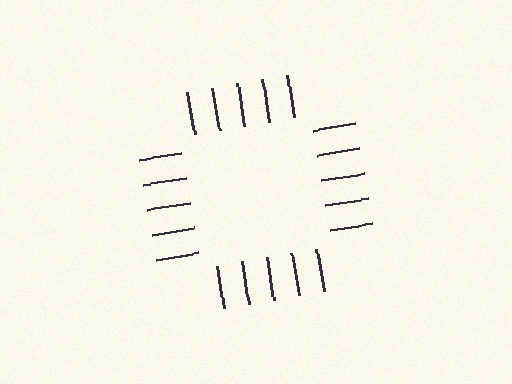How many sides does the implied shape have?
4 sides — the line-ends trace a square.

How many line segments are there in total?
20 — 5 along each of the 4 edges.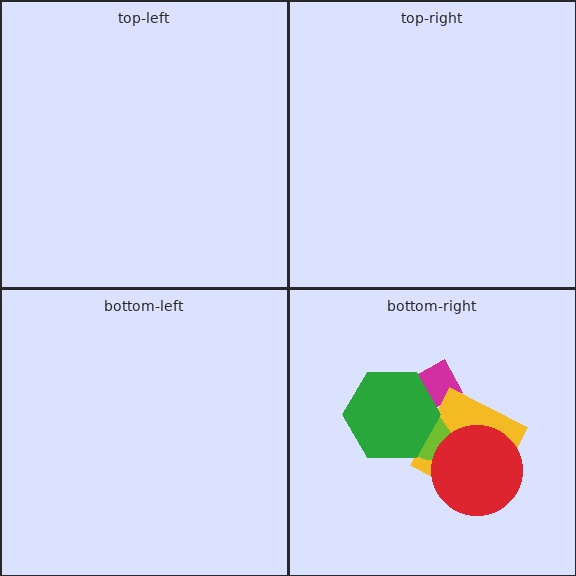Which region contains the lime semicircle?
The bottom-right region.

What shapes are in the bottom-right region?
The magenta rectangle, the yellow square, the lime semicircle, the red circle, the green hexagon.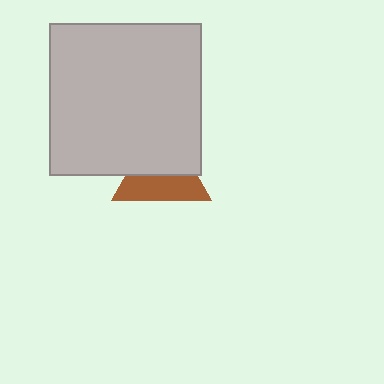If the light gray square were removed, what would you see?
You would see the complete brown triangle.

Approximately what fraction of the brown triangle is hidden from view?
Roughly 50% of the brown triangle is hidden behind the light gray square.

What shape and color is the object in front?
The object in front is a light gray square.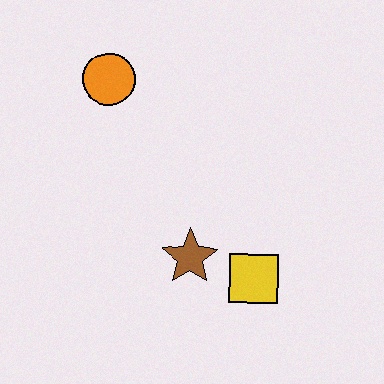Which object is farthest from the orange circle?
The yellow square is farthest from the orange circle.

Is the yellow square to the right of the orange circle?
Yes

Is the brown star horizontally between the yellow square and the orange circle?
Yes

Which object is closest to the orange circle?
The brown star is closest to the orange circle.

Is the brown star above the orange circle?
No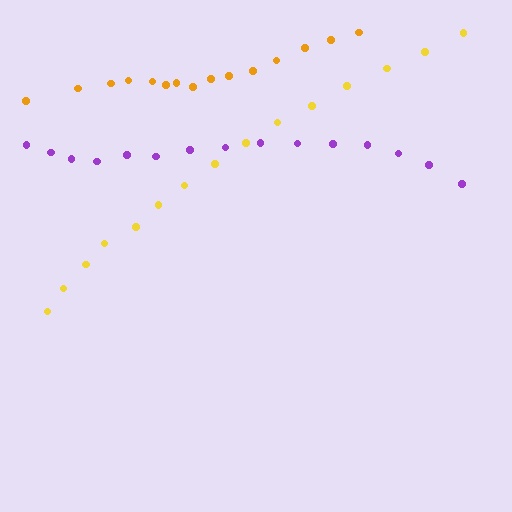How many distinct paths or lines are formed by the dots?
There are 3 distinct paths.